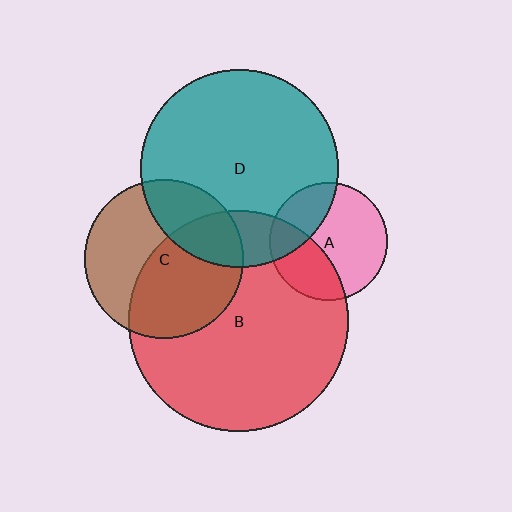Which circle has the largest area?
Circle B (red).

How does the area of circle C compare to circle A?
Approximately 1.8 times.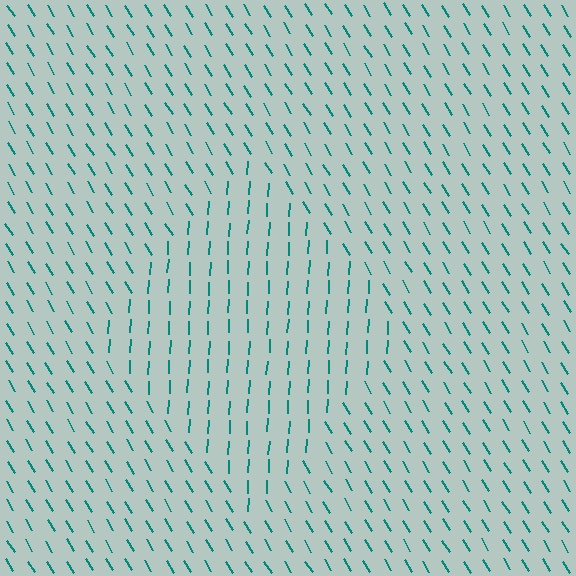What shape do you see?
I see a diamond.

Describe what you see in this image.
The image is filled with small teal line segments. A diamond region in the image has lines oriented differently from the surrounding lines, creating a visible texture boundary.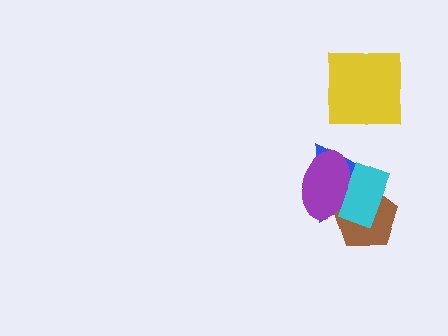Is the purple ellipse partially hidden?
Yes, it is partially covered by another shape.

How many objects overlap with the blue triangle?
3 objects overlap with the blue triangle.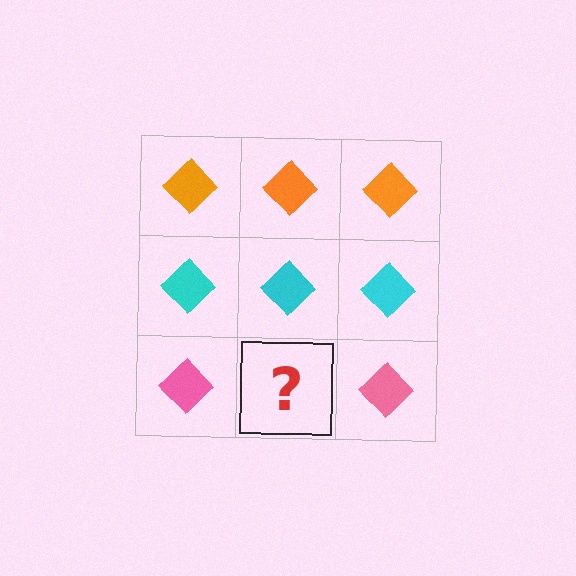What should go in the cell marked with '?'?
The missing cell should contain a pink diamond.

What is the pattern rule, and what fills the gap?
The rule is that each row has a consistent color. The gap should be filled with a pink diamond.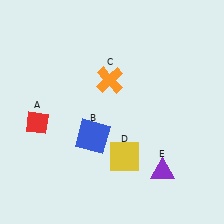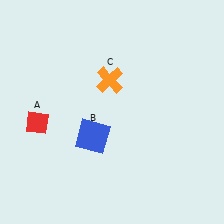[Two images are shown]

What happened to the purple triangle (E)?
The purple triangle (E) was removed in Image 2. It was in the bottom-right area of Image 1.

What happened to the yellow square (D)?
The yellow square (D) was removed in Image 2. It was in the bottom-right area of Image 1.